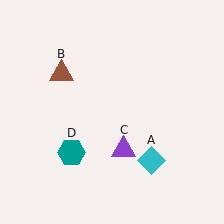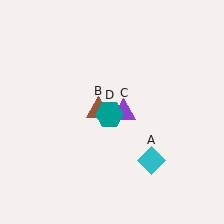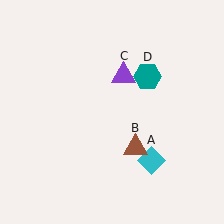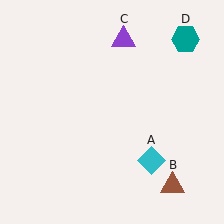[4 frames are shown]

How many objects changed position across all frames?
3 objects changed position: brown triangle (object B), purple triangle (object C), teal hexagon (object D).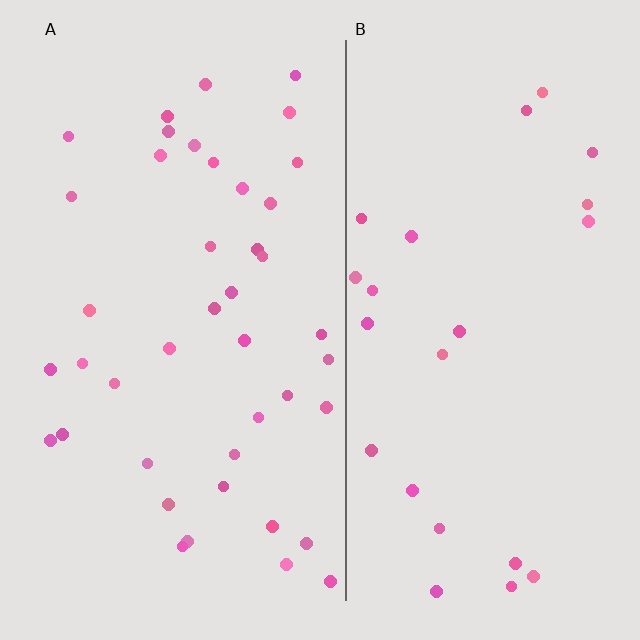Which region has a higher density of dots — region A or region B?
A (the left).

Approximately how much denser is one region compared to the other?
Approximately 1.8× — region A over region B.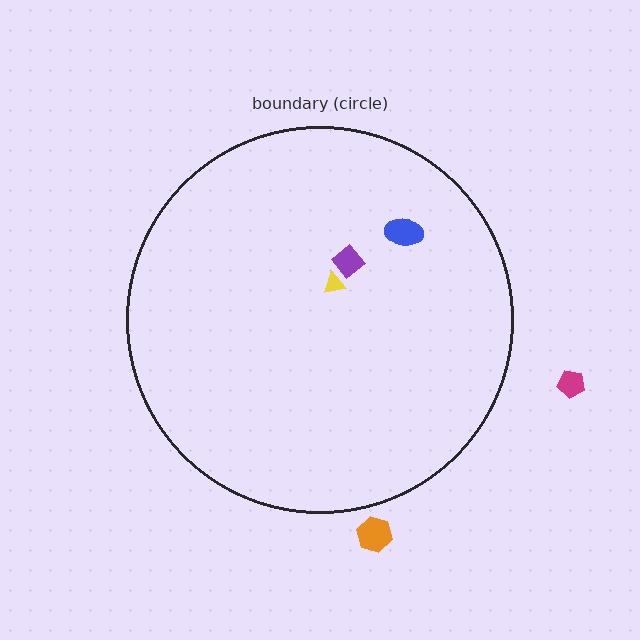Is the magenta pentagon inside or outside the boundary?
Outside.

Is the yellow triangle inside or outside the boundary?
Inside.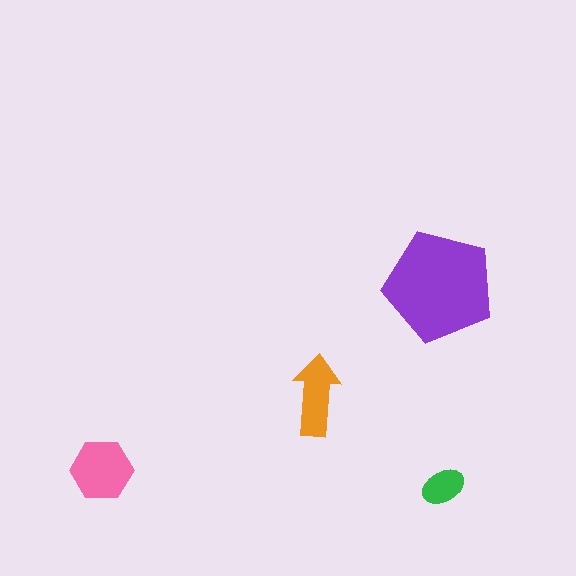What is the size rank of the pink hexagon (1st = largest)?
2nd.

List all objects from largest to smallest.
The purple pentagon, the pink hexagon, the orange arrow, the green ellipse.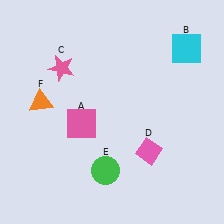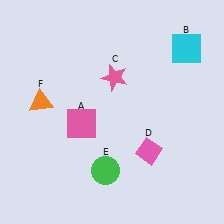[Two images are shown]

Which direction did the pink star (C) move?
The pink star (C) moved right.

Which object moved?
The pink star (C) moved right.